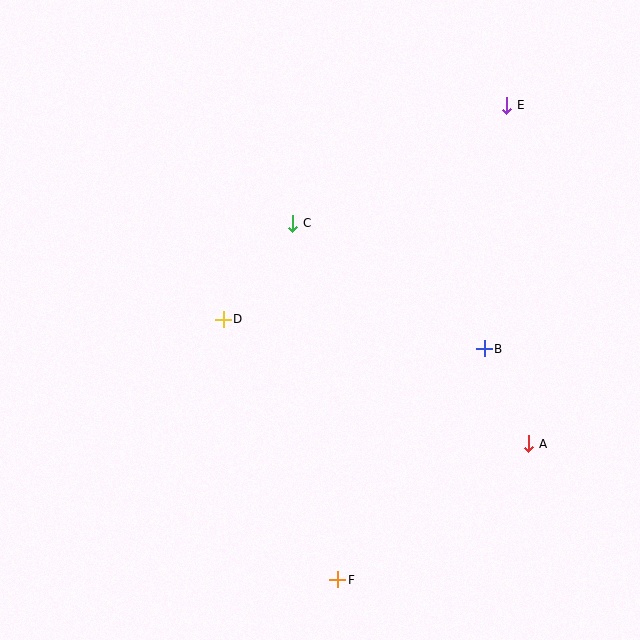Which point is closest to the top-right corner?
Point E is closest to the top-right corner.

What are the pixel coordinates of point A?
Point A is at (529, 444).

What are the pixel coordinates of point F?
Point F is at (338, 580).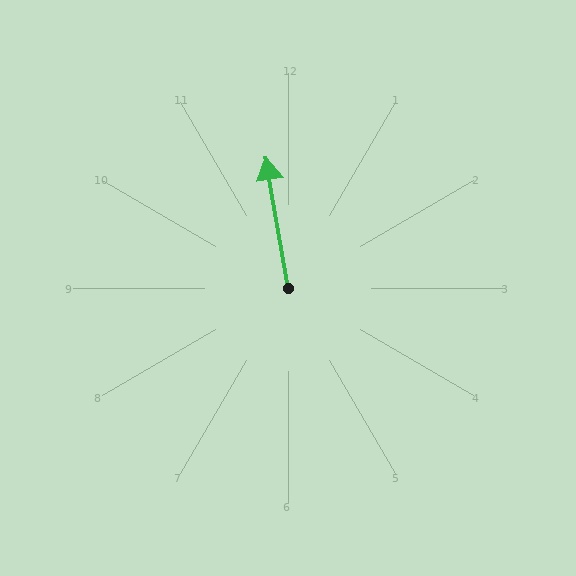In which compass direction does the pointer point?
North.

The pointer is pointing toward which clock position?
Roughly 12 o'clock.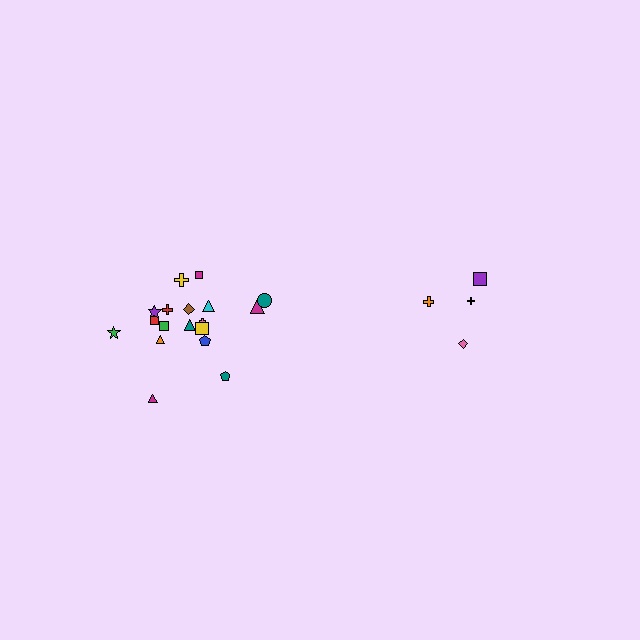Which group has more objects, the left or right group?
The left group.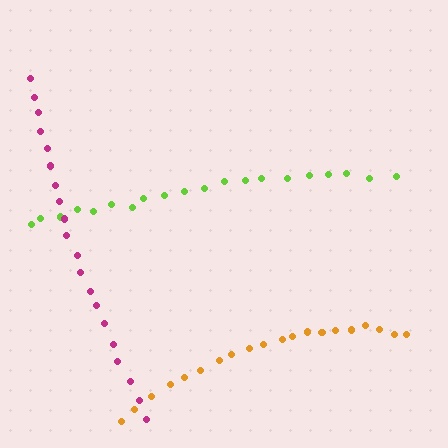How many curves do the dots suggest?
There are 3 distinct paths.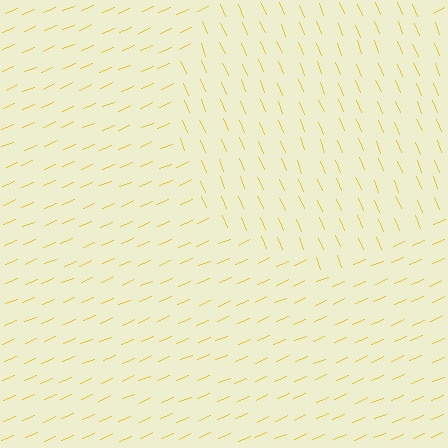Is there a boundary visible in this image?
Yes, there is a texture boundary formed by a change in line orientation.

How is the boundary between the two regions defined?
The boundary is defined purely by a change in line orientation (approximately 90 degrees difference). All lines are the same color and thickness.